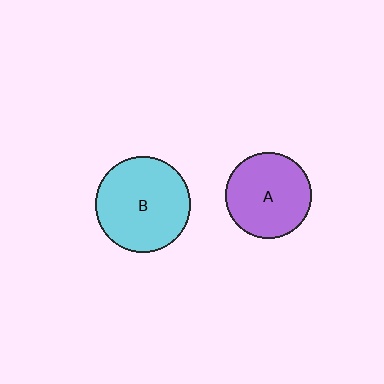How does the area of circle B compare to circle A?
Approximately 1.2 times.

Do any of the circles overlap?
No, none of the circles overlap.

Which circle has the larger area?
Circle B (cyan).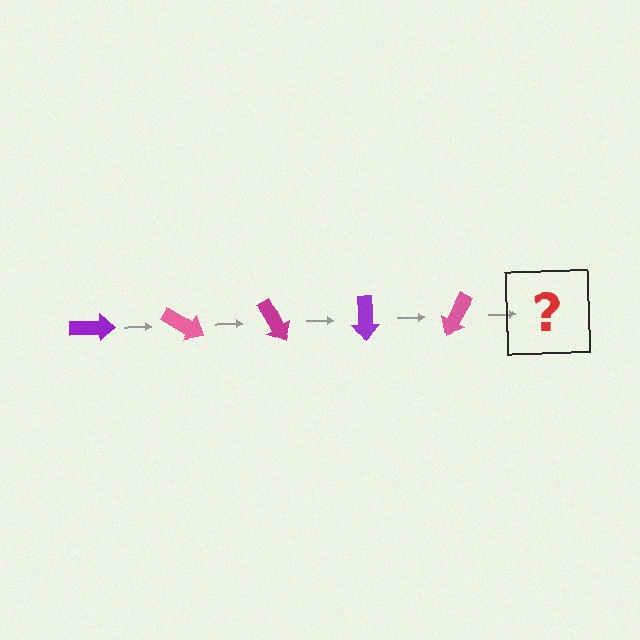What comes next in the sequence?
The next element should be a magenta arrow, rotated 150 degrees from the start.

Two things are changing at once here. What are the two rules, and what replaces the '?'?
The two rules are that it rotates 30 degrees each step and the color cycles through purple, pink, and magenta. The '?' should be a magenta arrow, rotated 150 degrees from the start.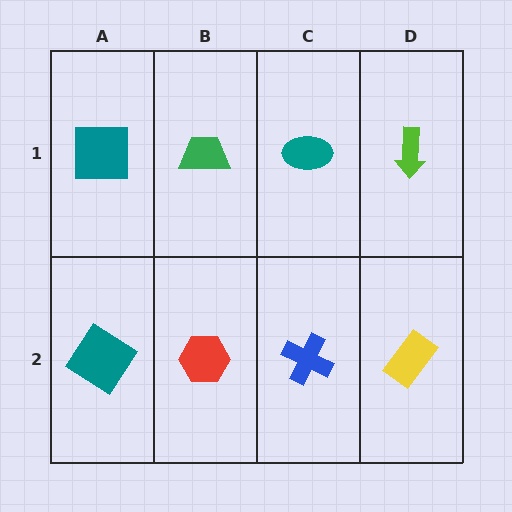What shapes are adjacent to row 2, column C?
A teal ellipse (row 1, column C), a red hexagon (row 2, column B), a yellow rectangle (row 2, column D).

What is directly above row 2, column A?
A teal square.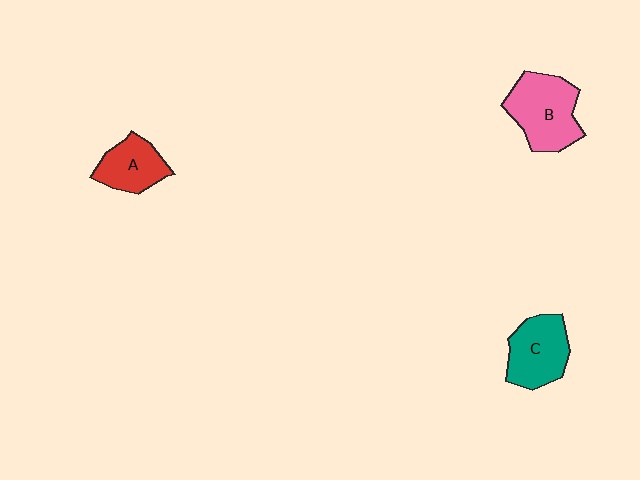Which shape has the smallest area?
Shape A (red).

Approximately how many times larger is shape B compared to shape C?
Approximately 1.2 times.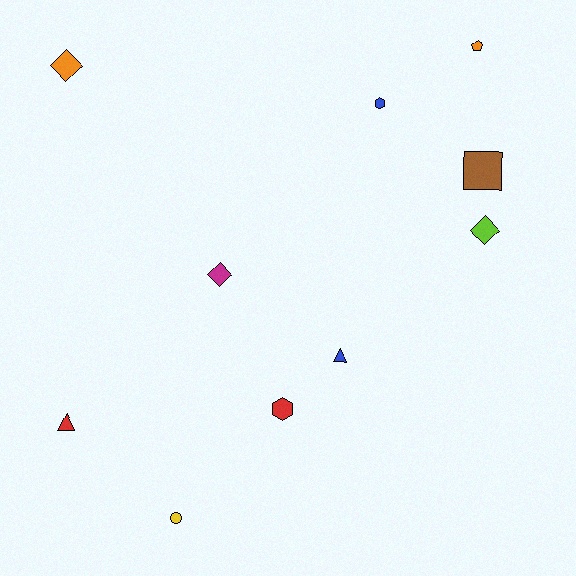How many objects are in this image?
There are 10 objects.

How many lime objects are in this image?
There is 1 lime object.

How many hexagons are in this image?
There are 2 hexagons.